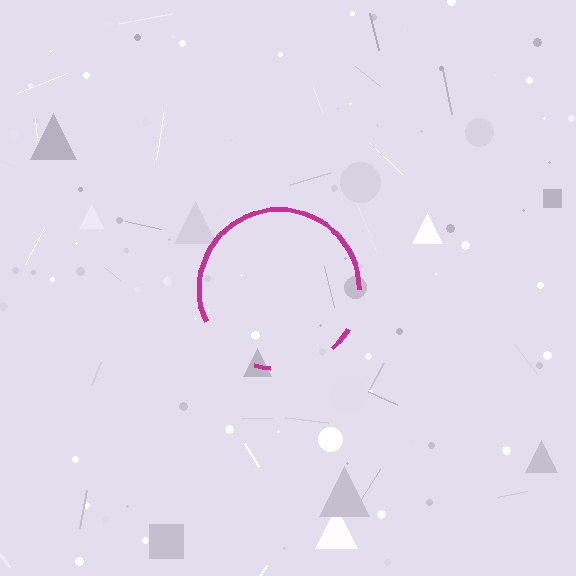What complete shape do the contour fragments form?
The contour fragments form a circle.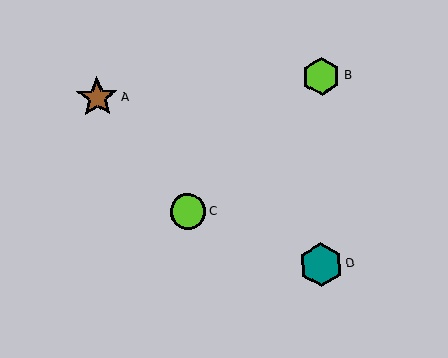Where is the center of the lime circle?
The center of the lime circle is at (188, 212).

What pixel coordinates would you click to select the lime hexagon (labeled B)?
Click at (321, 76) to select the lime hexagon B.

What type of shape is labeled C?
Shape C is a lime circle.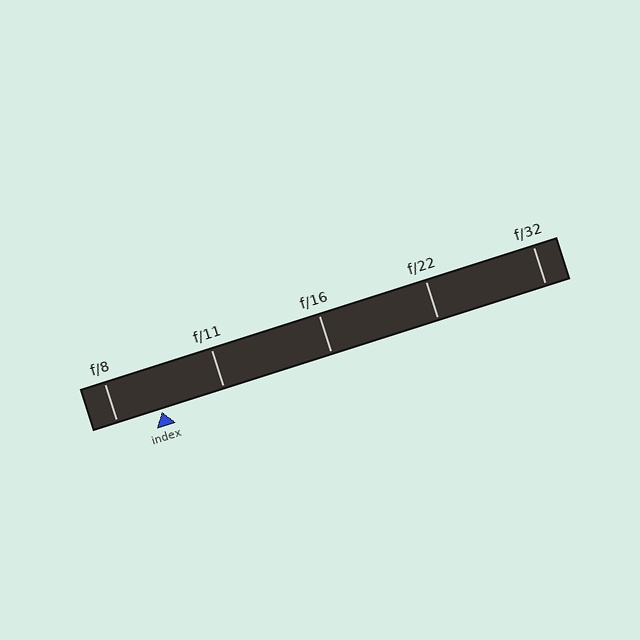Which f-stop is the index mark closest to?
The index mark is closest to f/8.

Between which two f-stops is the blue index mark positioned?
The index mark is between f/8 and f/11.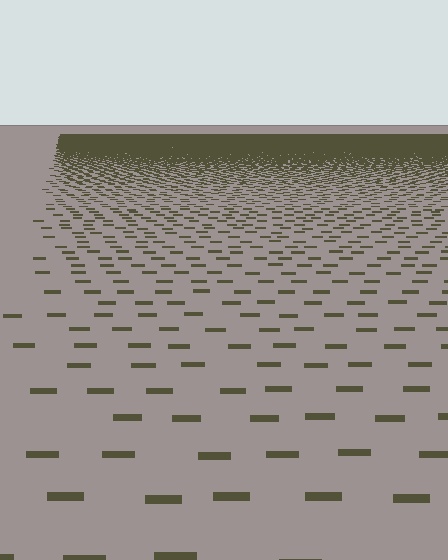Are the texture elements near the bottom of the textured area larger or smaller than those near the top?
Larger. Near the bottom, elements are closer to the viewer and appear at a bigger on-screen size.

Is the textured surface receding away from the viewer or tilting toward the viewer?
The surface is receding away from the viewer. Texture elements get smaller and denser toward the top.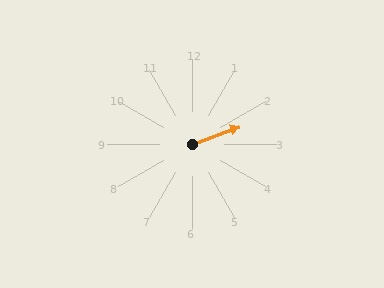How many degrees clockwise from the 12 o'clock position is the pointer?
Approximately 69 degrees.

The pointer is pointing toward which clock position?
Roughly 2 o'clock.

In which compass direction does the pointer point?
East.